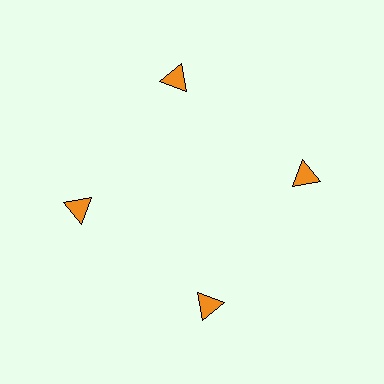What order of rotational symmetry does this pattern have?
This pattern has 4-fold rotational symmetry.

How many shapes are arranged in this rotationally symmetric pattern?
There are 4 shapes, arranged in 4 groups of 1.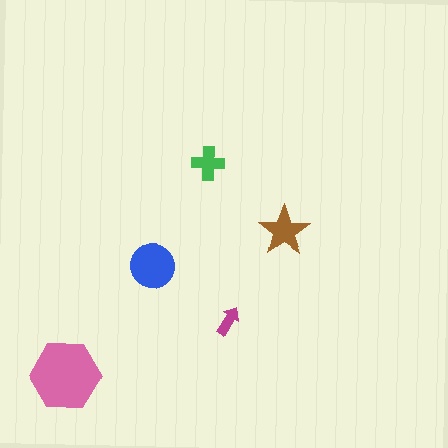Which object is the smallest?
The magenta arrow.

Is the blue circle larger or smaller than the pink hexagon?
Smaller.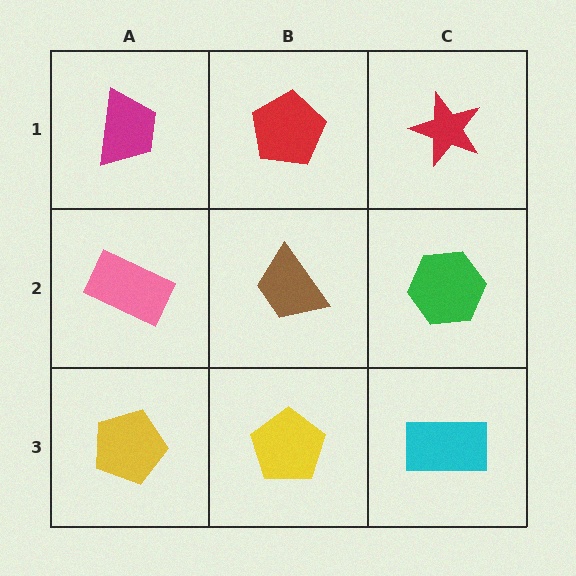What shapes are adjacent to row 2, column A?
A magenta trapezoid (row 1, column A), a yellow pentagon (row 3, column A), a brown trapezoid (row 2, column B).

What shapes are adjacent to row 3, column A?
A pink rectangle (row 2, column A), a yellow pentagon (row 3, column B).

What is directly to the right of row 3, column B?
A cyan rectangle.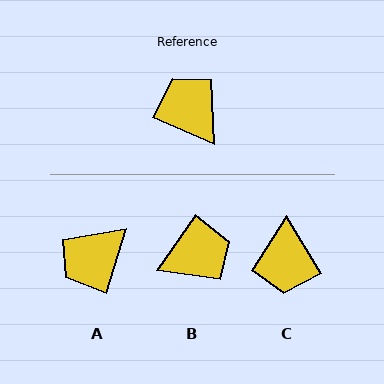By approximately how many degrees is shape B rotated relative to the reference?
Approximately 101 degrees clockwise.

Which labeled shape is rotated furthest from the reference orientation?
C, about 145 degrees away.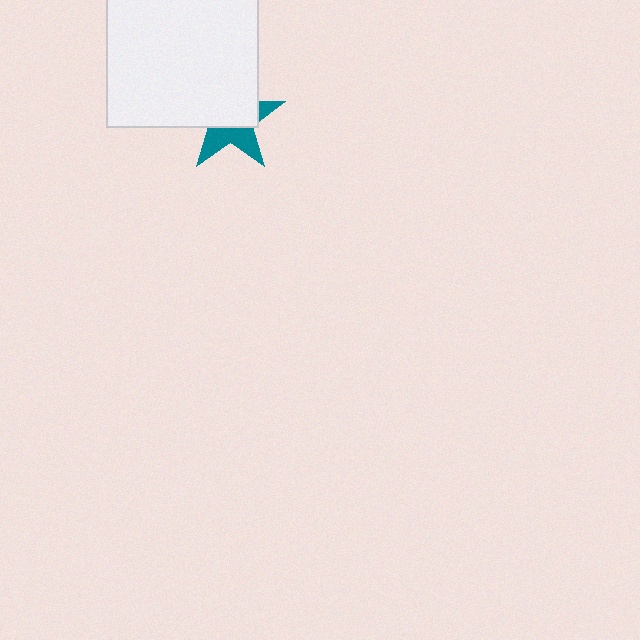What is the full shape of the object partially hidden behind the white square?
The partially hidden object is a teal star.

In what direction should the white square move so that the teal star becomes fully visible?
The white square should move up. That is the shortest direction to clear the overlap and leave the teal star fully visible.